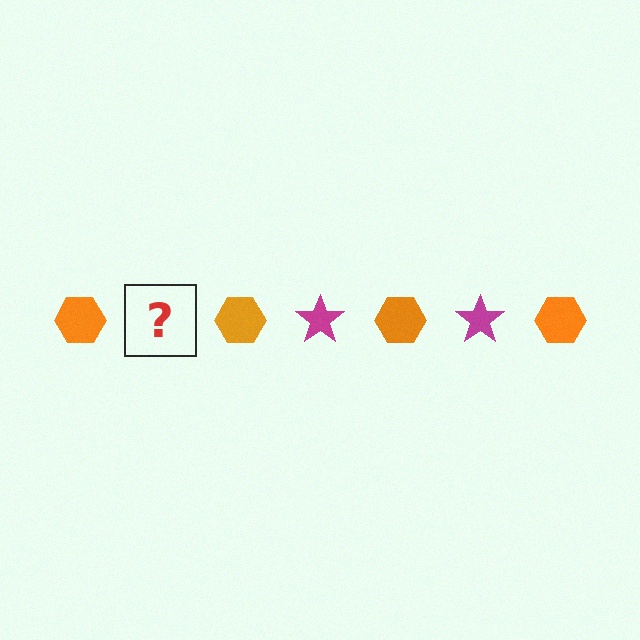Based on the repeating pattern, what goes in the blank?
The blank should be a magenta star.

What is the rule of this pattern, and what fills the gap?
The rule is that the pattern alternates between orange hexagon and magenta star. The gap should be filled with a magenta star.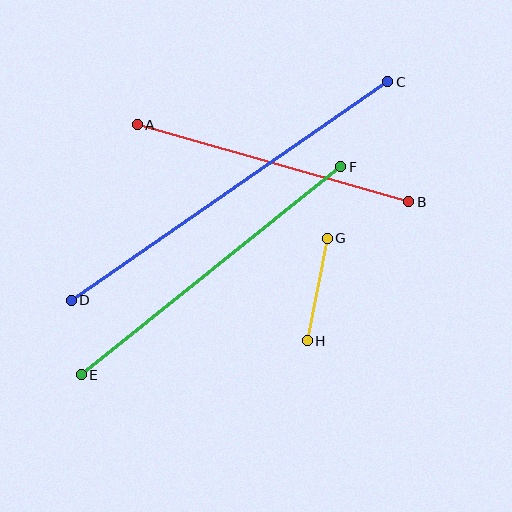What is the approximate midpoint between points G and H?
The midpoint is at approximately (317, 290) pixels.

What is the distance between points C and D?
The distance is approximately 385 pixels.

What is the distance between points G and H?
The distance is approximately 104 pixels.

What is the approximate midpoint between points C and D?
The midpoint is at approximately (230, 191) pixels.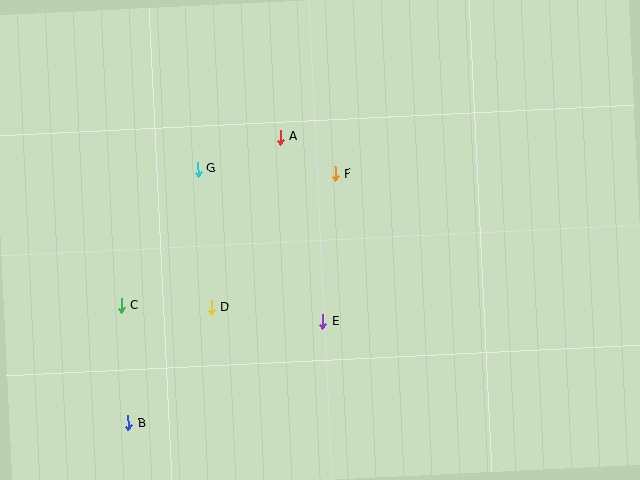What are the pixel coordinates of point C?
Point C is at (121, 305).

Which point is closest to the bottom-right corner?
Point E is closest to the bottom-right corner.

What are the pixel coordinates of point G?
Point G is at (198, 169).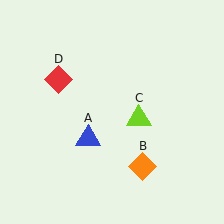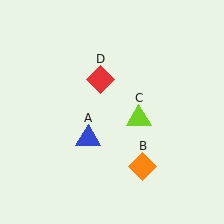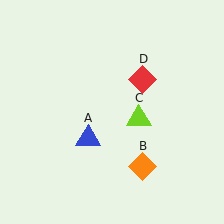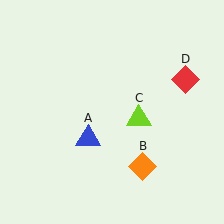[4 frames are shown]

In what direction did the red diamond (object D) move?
The red diamond (object D) moved right.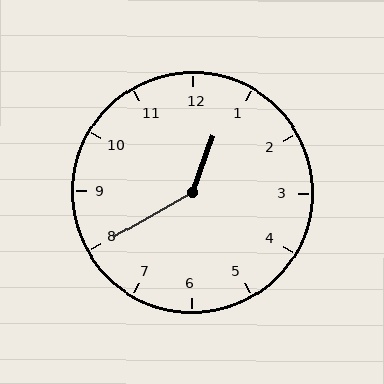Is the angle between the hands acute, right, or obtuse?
It is obtuse.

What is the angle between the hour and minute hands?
Approximately 140 degrees.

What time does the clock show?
12:40.